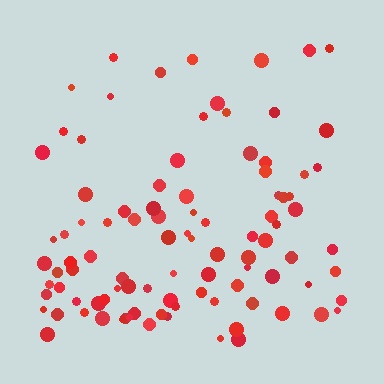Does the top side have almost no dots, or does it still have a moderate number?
Still a moderate number, just noticeably fewer than the bottom.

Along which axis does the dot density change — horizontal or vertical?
Vertical.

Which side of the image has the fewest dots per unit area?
The top.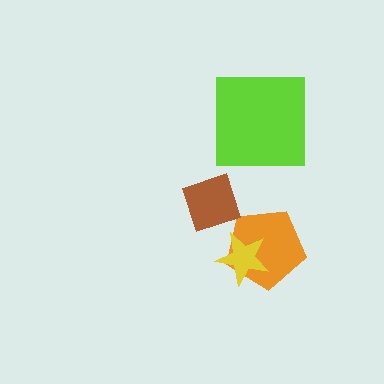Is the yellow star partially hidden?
No, no other shape covers it.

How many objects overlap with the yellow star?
1 object overlaps with the yellow star.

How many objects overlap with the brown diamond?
0 objects overlap with the brown diamond.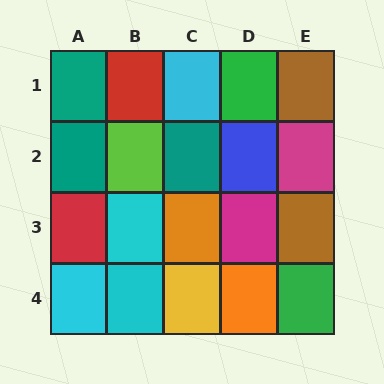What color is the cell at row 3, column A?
Red.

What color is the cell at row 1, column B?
Red.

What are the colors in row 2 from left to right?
Teal, lime, teal, blue, magenta.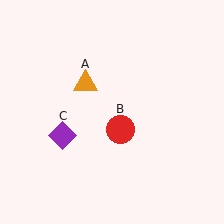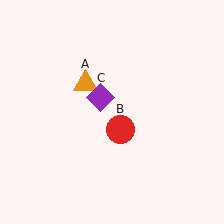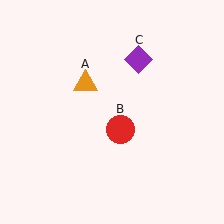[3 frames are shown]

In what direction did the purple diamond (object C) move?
The purple diamond (object C) moved up and to the right.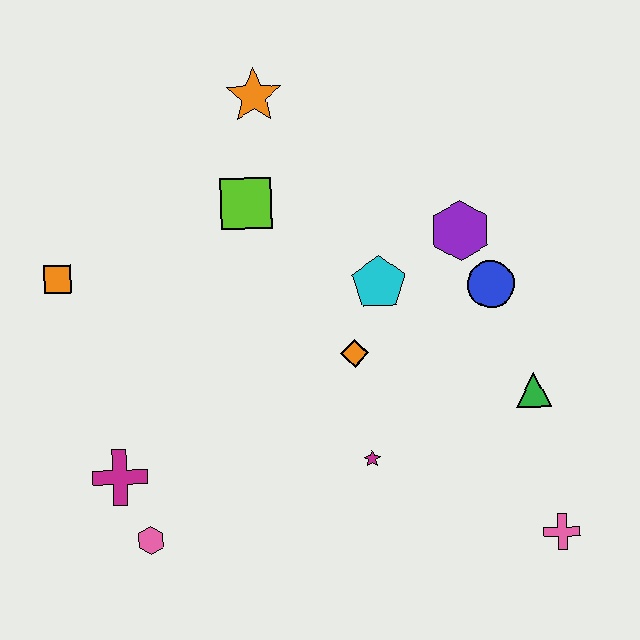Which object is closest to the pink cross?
The green triangle is closest to the pink cross.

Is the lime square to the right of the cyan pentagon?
No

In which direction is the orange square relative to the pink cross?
The orange square is to the left of the pink cross.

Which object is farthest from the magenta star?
The orange star is farthest from the magenta star.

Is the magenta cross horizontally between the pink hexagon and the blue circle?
No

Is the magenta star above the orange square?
No